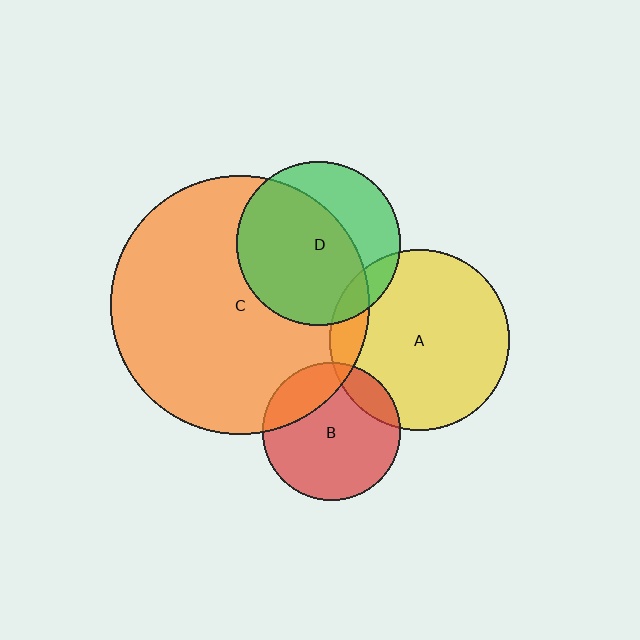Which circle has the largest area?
Circle C (orange).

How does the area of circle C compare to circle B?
Approximately 3.5 times.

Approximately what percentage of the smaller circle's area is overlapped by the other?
Approximately 10%.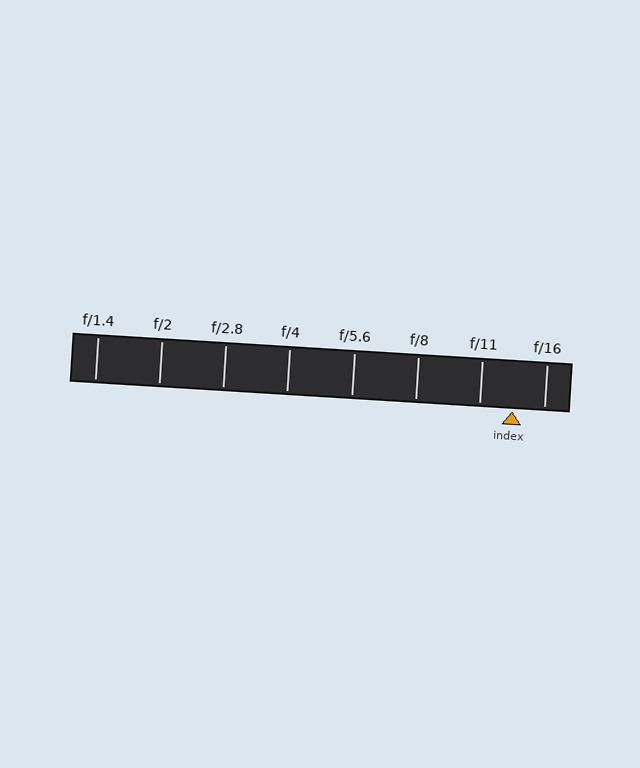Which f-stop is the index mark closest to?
The index mark is closest to f/16.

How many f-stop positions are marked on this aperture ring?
There are 8 f-stop positions marked.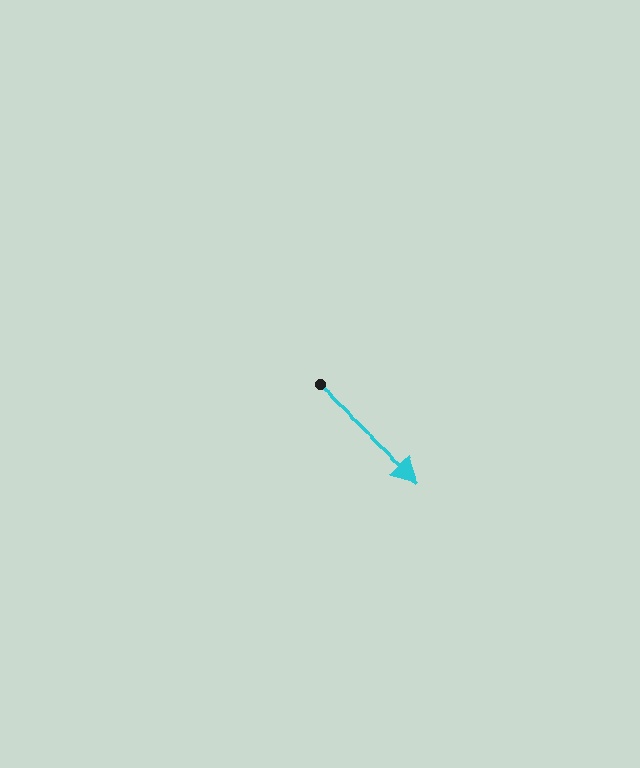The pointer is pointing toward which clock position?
Roughly 4 o'clock.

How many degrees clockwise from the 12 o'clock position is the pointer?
Approximately 133 degrees.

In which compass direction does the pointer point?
Southeast.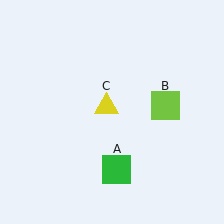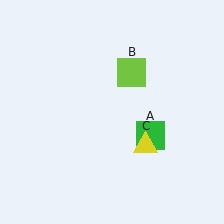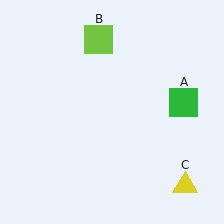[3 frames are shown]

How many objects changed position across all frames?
3 objects changed position: green square (object A), lime square (object B), yellow triangle (object C).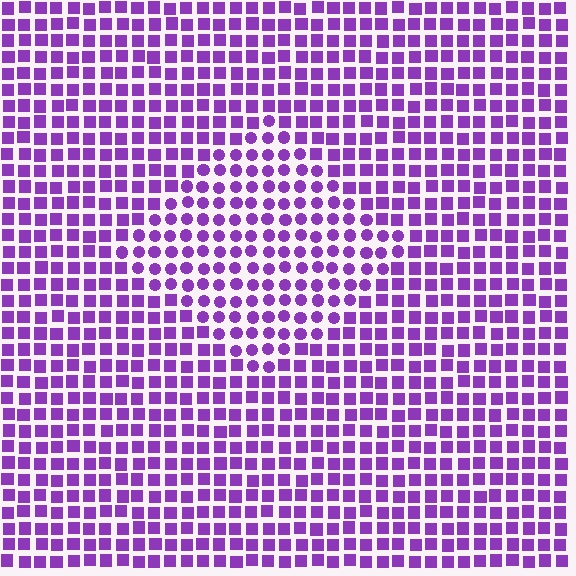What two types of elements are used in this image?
The image uses circles inside the diamond region and squares outside it.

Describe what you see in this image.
The image is filled with small purple elements arranged in a uniform grid. A diamond-shaped region contains circles, while the surrounding area contains squares. The boundary is defined purely by the change in element shape.